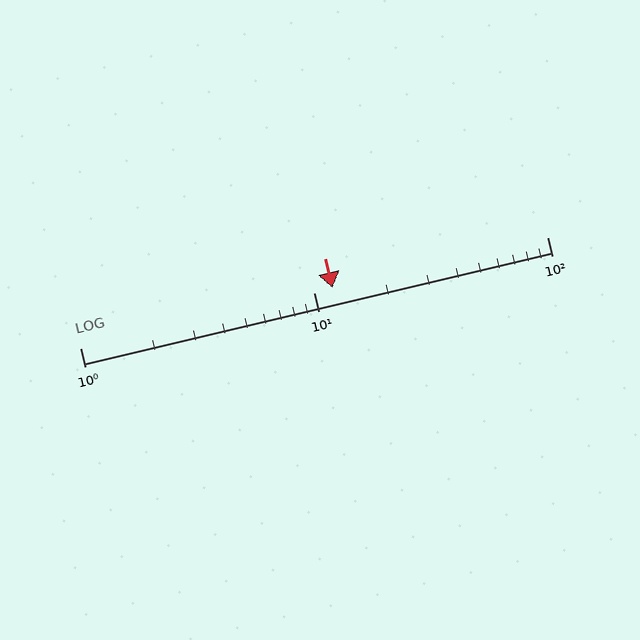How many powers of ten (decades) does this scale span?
The scale spans 2 decades, from 1 to 100.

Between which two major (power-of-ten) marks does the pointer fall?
The pointer is between 10 and 100.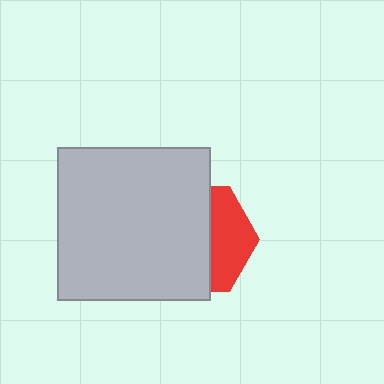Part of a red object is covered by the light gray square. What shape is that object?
It is a hexagon.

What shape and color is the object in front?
The object in front is a light gray square.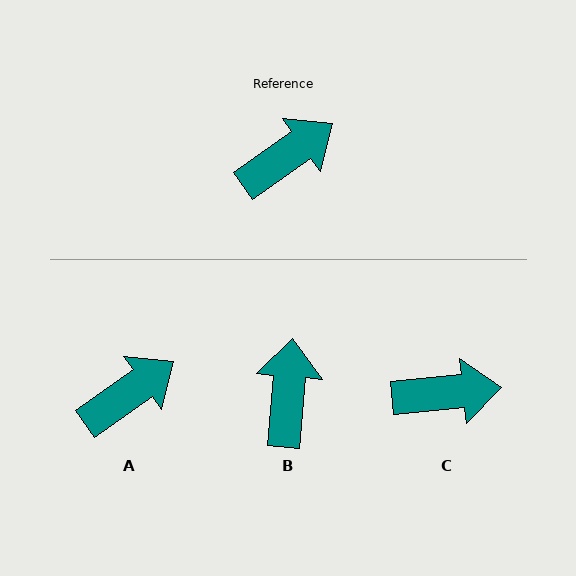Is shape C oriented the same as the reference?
No, it is off by about 30 degrees.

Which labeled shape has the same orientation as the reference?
A.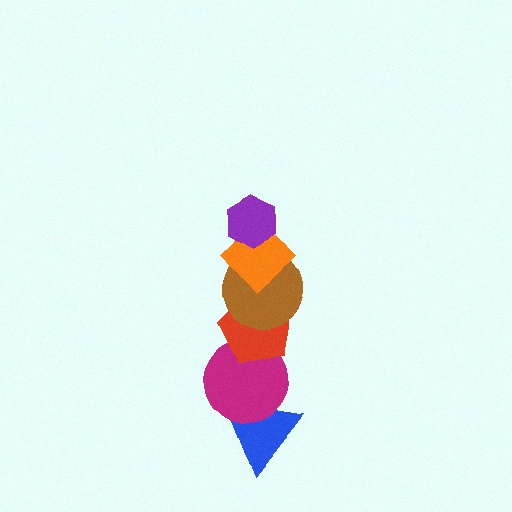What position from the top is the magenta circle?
The magenta circle is 5th from the top.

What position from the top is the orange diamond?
The orange diamond is 2nd from the top.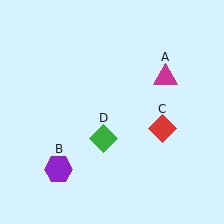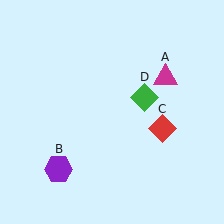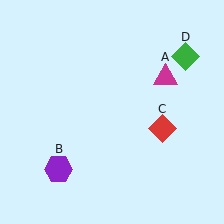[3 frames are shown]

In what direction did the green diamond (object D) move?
The green diamond (object D) moved up and to the right.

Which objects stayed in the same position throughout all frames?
Magenta triangle (object A) and purple hexagon (object B) and red diamond (object C) remained stationary.